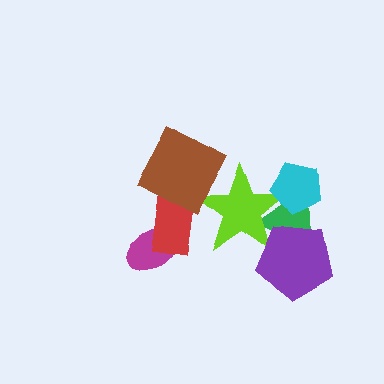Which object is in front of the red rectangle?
The brown diamond is in front of the red rectangle.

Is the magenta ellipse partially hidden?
Yes, it is partially covered by another shape.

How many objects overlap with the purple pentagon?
2 objects overlap with the purple pentagon.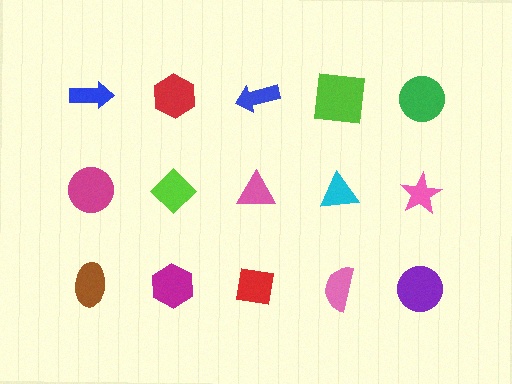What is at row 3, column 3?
A red square.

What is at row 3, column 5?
A purple circle.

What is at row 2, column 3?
A pink triangle.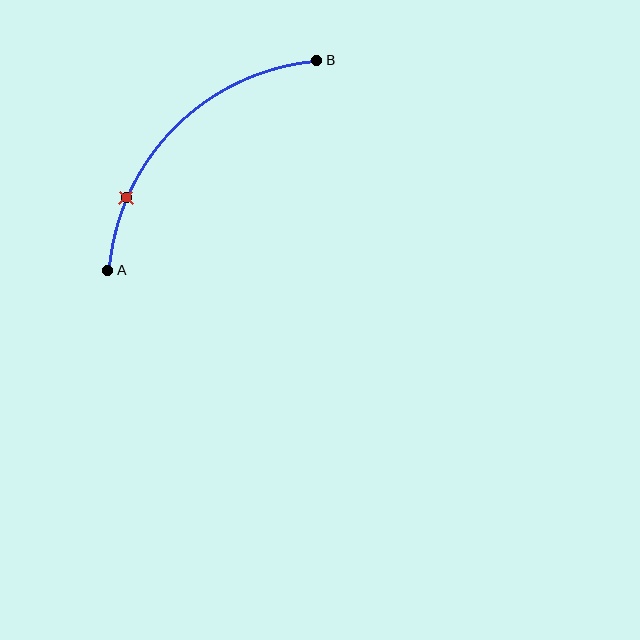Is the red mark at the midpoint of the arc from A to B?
No. The red mark lies on the arc but is closer to endpoint A. The arc midpoint would be at the point on the curve equidistant along the arc from both A and B.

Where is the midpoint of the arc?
The arc midpoint is the point on the curve farthest from the straight line joining A and B. It sits above and to the left of that line.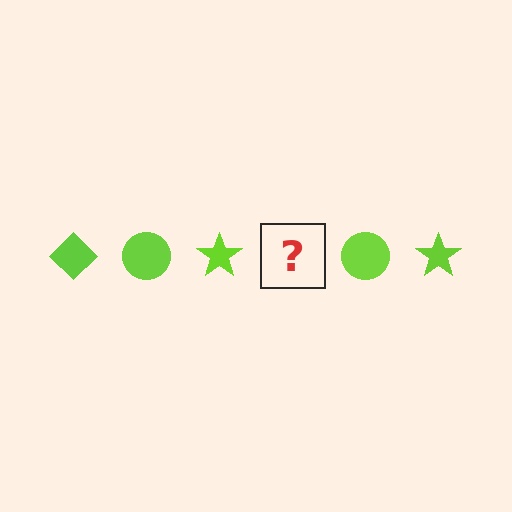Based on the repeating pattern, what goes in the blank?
The blank should be a lime diamond.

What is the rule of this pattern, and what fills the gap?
The rule is that the pattern cycles through diamond, circle, star shapes in lime. The gap should be filled with a lime diamond.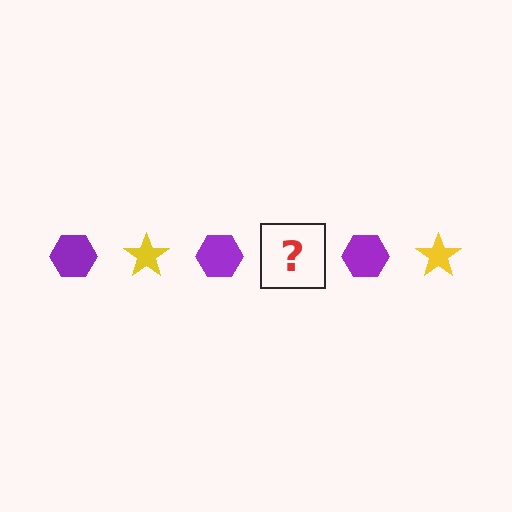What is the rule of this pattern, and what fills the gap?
The rule is that the pattern alternates between purple hexagon and yellow star. The gap should be filled with a yellow star.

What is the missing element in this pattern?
The missing element is a yellow star.